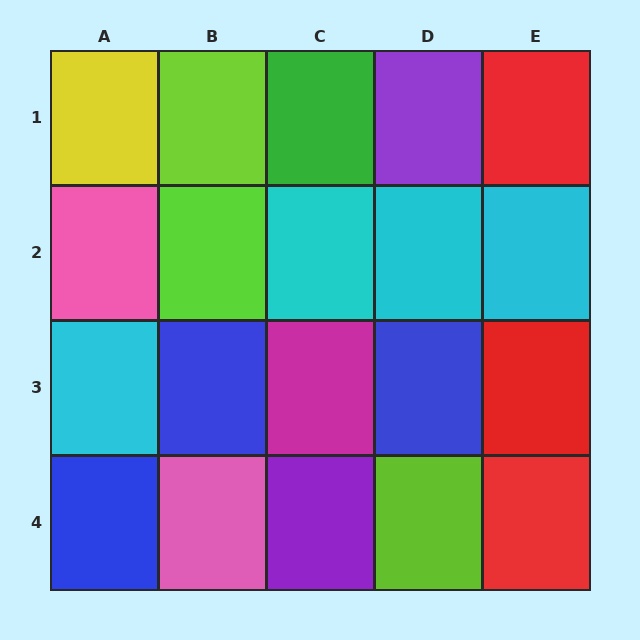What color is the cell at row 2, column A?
Pink.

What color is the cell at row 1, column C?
Green.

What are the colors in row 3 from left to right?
Cyan, blue, magenta, blue, red.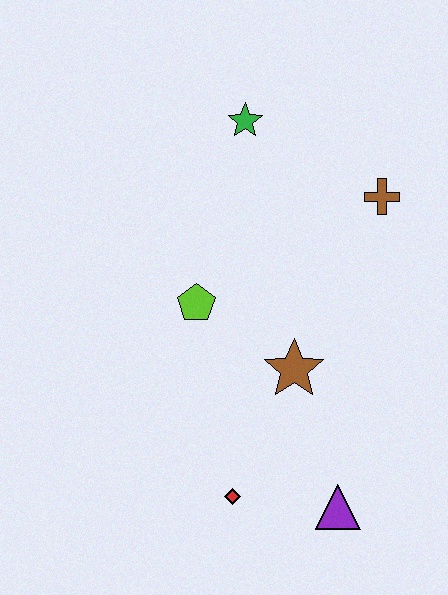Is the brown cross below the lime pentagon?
No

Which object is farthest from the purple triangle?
The green star is farthest from the purple triangle.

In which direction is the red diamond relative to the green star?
The red diamond is below the green star.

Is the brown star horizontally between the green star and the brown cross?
Yes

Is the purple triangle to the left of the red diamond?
No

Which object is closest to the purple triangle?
The red diamond is closest to the purple triangle.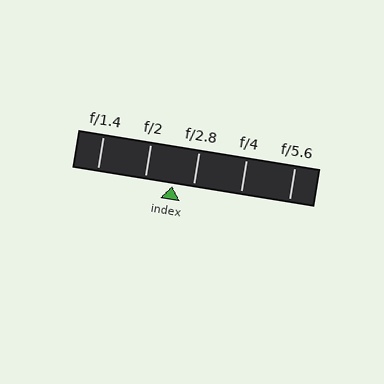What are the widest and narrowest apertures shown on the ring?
The widest aperture shown is f/1.4 and the narrowest is f/5.6.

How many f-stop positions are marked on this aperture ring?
There are 5 f-stop positions marked.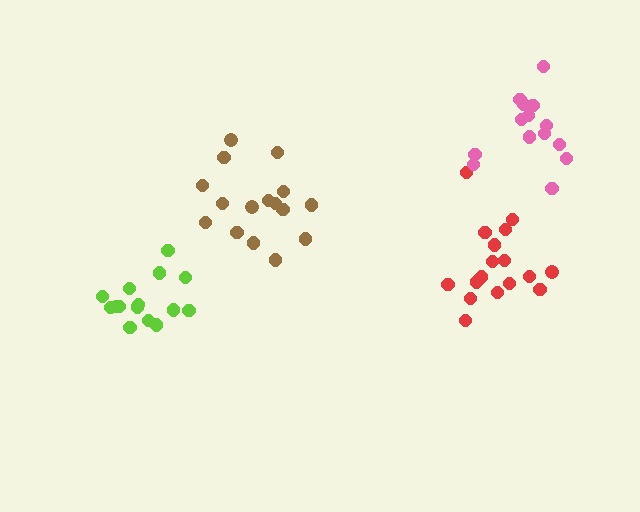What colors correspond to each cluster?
The clusters are colored: brown, red, lime, pink.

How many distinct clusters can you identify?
There are 4 distinct clusters.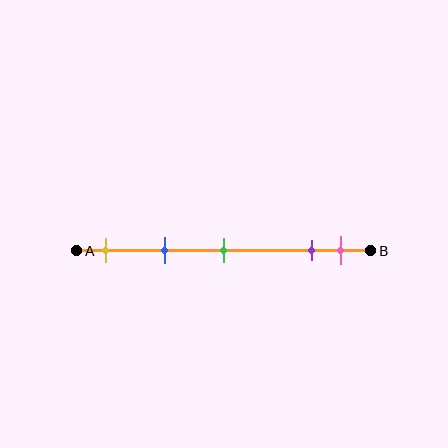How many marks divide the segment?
There are 5 marks dividing the segment.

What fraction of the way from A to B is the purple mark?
The purple mark is approximately 80% (0.8) of the way from A to B.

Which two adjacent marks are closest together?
The purple and pink marks are the closest adjacent pair.